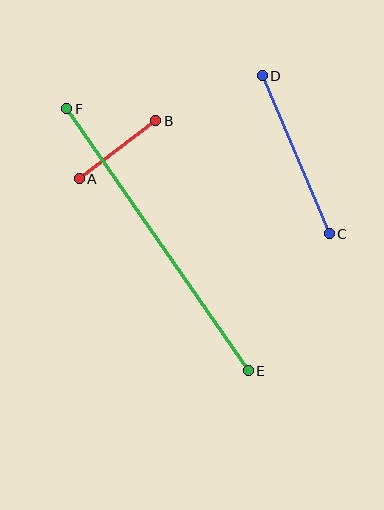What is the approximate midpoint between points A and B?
The midpoint is at approximately (117, 150) pixels.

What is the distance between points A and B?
The distance is approximately 96 pixels.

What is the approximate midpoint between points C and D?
The midpoint is at approximately (296, 155) pixels.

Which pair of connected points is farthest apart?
Points E and F are farthest apart.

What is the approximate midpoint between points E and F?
The midpoint is at approximately (158, 240) pixels.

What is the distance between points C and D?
The distance is approximately 172 pixels.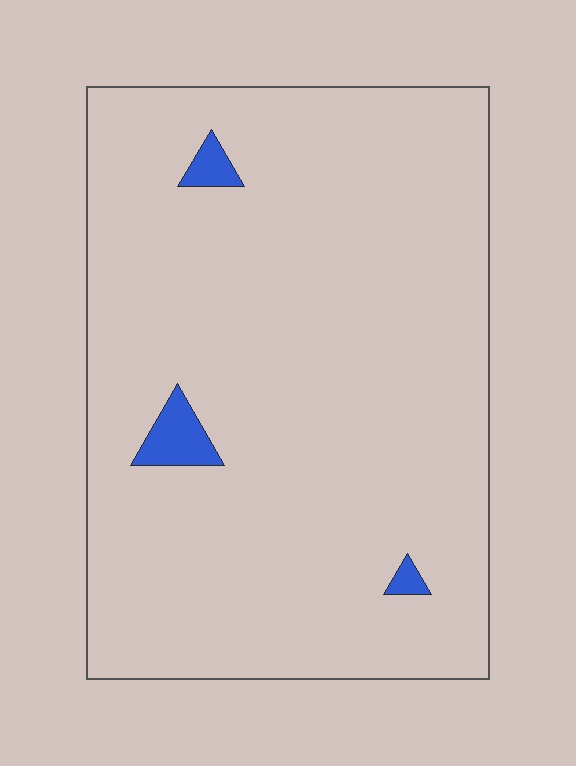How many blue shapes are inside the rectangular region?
3.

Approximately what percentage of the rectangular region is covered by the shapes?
Approximately 5%.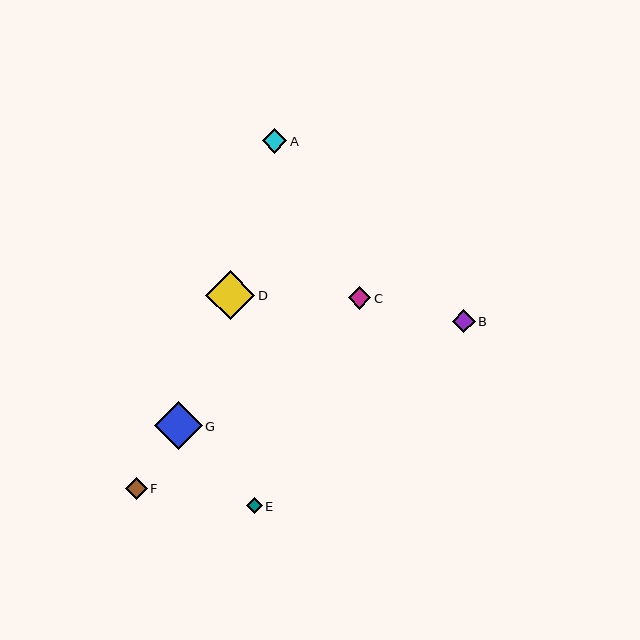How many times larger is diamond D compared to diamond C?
Diamond D is approximately 2.2 times the size of diamond C.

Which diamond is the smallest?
Diamond E is the smallest with a size of approximately 16 pixels.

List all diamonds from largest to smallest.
From largest to smallest: D, G, A, B, C, F, E.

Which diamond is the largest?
Diamond D is the largest with a size of approximately 49 pixels.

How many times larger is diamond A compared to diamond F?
Diamond A is approximately 1.1 times the size of diamond F.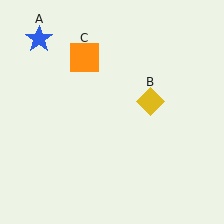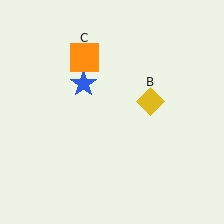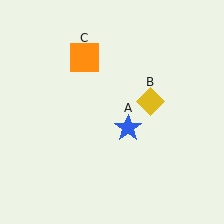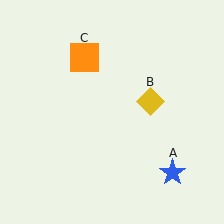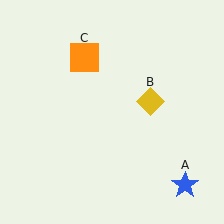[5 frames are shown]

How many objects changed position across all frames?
1 object changed position: blue star (object A).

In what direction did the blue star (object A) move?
The blue star (object A) moved down and to the right.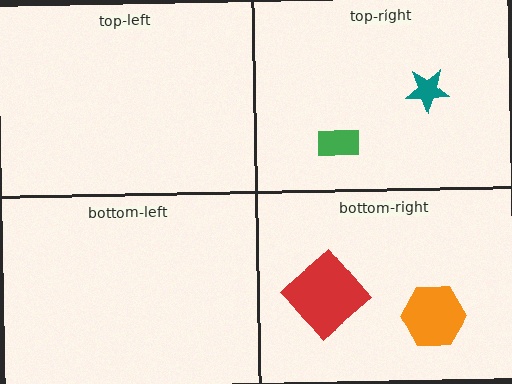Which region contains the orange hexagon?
The bottom-right region.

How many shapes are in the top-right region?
2.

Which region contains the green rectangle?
The top-right region.